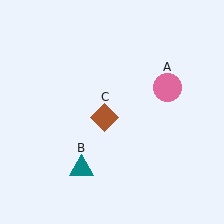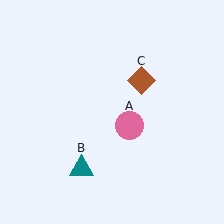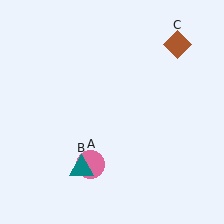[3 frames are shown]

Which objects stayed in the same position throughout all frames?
Teal triangle (object B) remained stationary.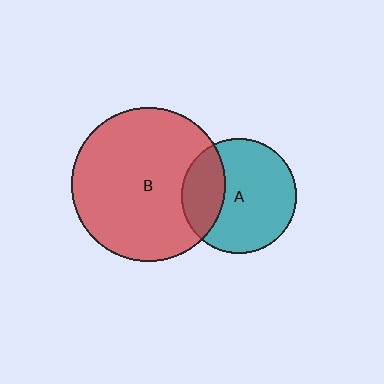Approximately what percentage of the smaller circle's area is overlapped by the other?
Approximately 30%.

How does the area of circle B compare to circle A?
Approximately 1.8 times.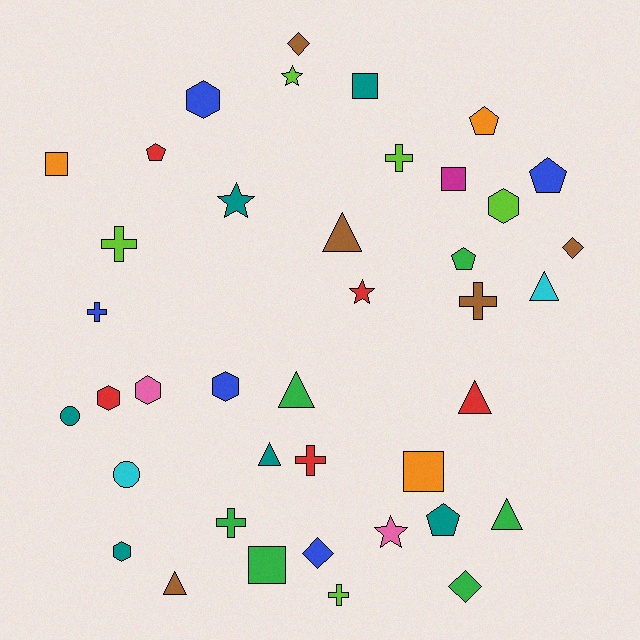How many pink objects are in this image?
There are 2 pink objects.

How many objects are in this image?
There are 40 objects.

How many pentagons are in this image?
There are 5 pentagons.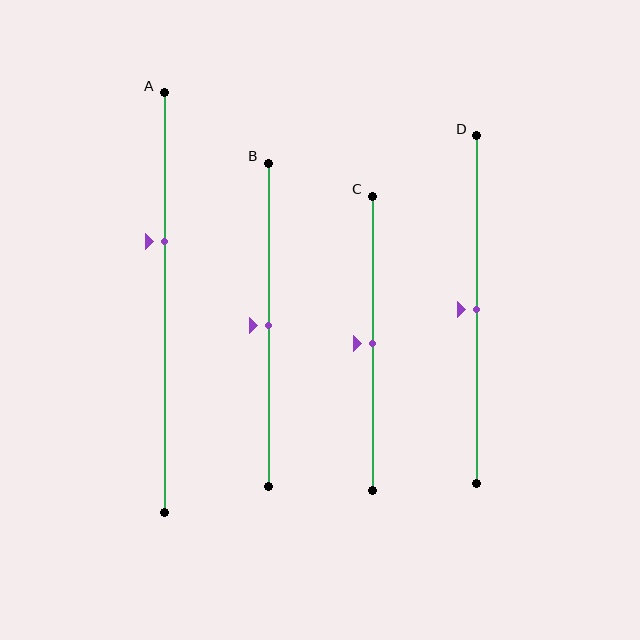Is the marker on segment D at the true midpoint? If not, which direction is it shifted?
Yes, the marker on segment D is at the true midpoint.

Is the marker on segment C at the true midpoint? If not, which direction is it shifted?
Yes, the marker on segment C is at the true midpoint.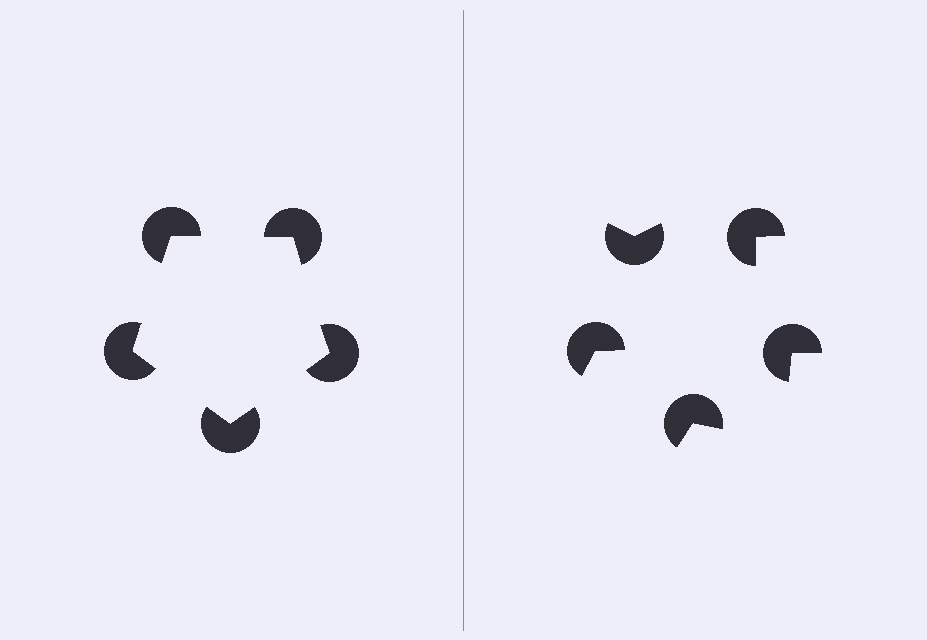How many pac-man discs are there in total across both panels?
10 — 5 on each side.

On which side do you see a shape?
An illusory pentagon appears on the left side. On the right side the wedge cuts are rotated, so no coherent shape forms.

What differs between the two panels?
The pac-man discs are positioned identically on both sides; only the wedge orientations differ. On the left they align to a pentagon; on the right they are misaligned.